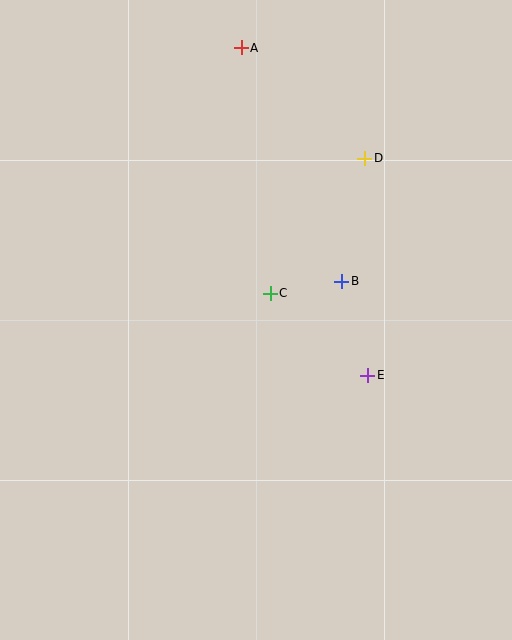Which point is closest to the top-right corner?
Point D is closest to the top-right corner.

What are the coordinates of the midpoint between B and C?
The midpoint between B and C is at (306, 287).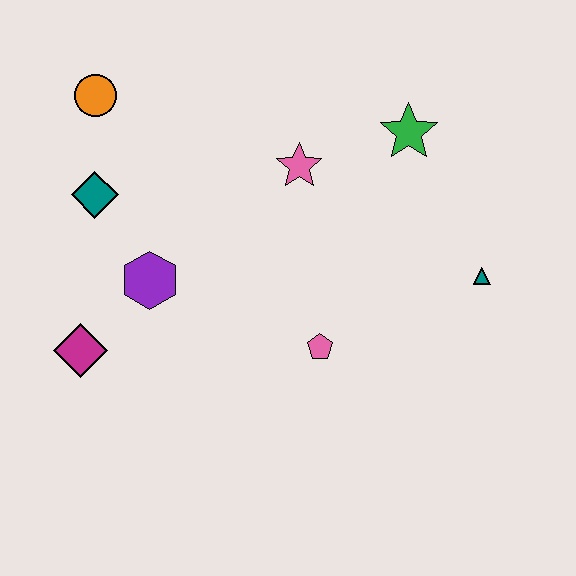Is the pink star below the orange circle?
Yes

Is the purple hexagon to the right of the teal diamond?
Yes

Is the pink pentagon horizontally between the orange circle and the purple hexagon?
No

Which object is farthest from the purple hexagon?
The teal triangle is farthest from the purple hexagon.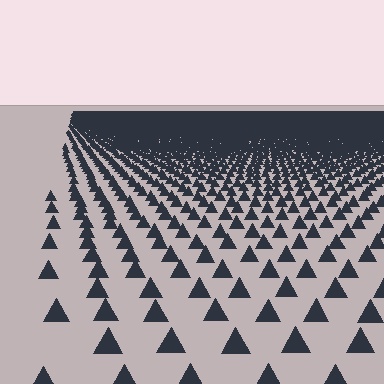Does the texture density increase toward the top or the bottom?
Density increases toward the top.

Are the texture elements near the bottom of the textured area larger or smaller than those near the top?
Larger. Near the bottom, elements are closer to the viewer and appear at a bigger on-screen size.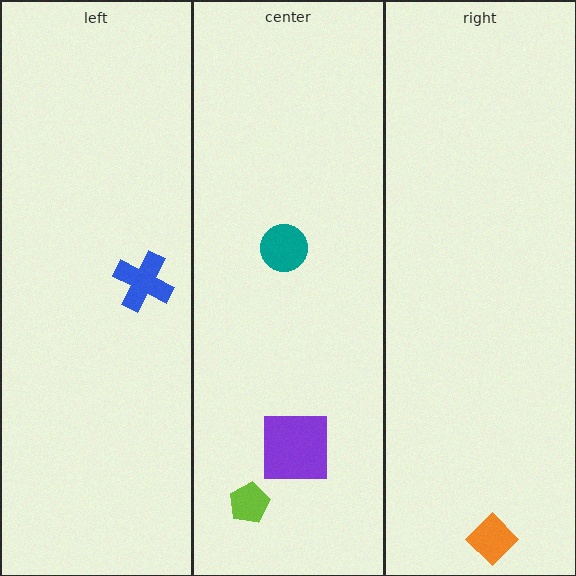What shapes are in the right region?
The orange diamond.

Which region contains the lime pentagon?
The center region.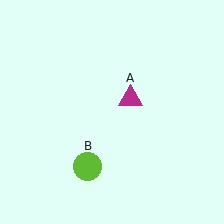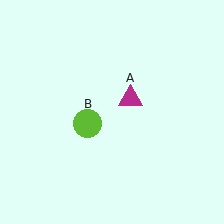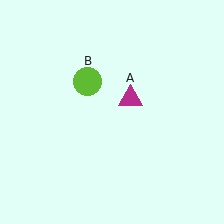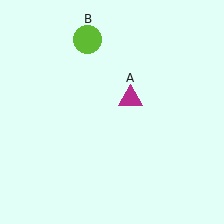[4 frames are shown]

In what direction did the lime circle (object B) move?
The lime circle (object B) moved up.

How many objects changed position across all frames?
1 object changed position: lime circle (object B).